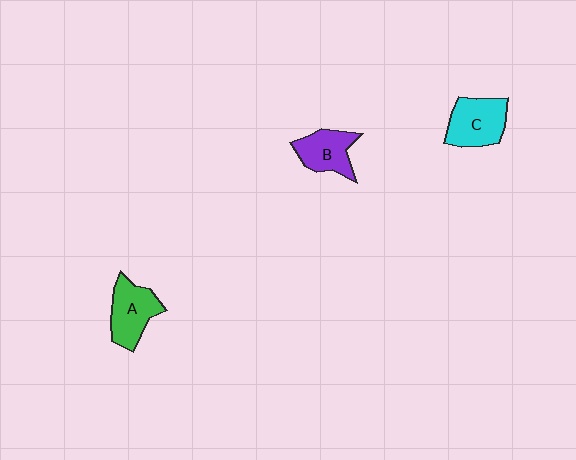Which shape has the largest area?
Shape C (cyan).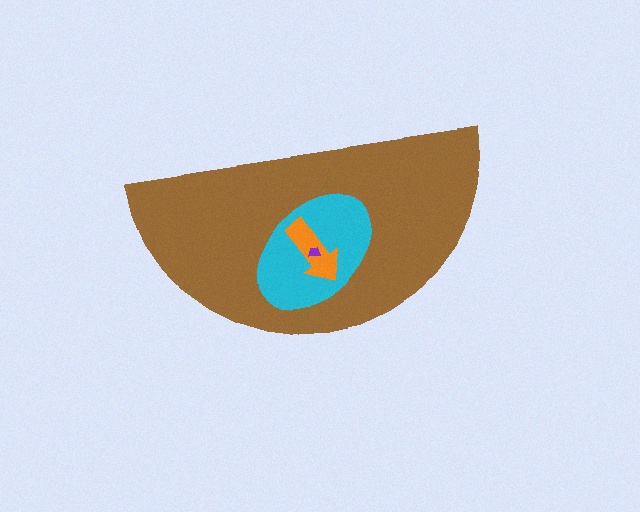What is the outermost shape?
The brown semicircle.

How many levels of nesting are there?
4.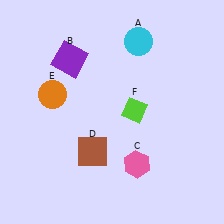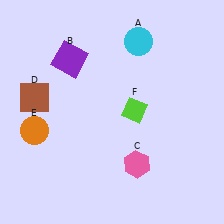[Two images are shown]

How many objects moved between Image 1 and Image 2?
2 objects moved between the two images.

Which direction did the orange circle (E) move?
The orange circle (E) moved down.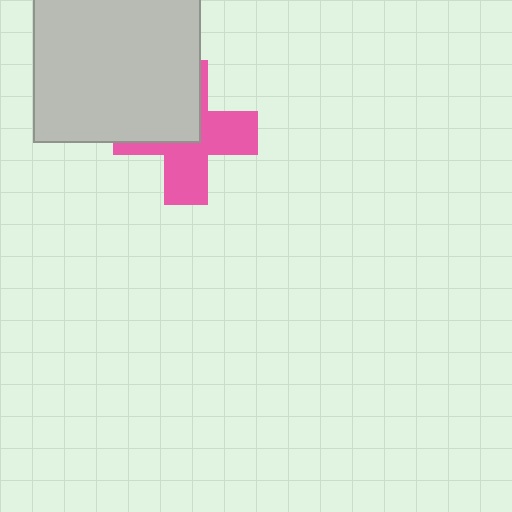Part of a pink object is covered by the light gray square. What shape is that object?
It is a cross.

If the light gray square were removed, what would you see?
You would see the complete pink cross.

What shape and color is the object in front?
The object in front is a light gray square.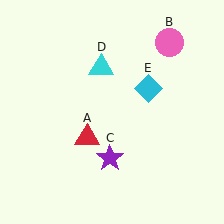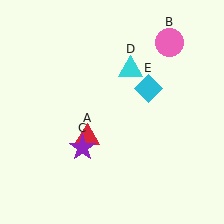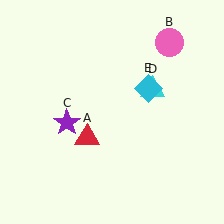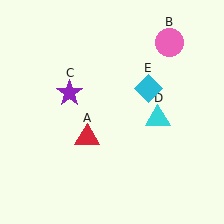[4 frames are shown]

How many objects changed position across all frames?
2 objects changed position: purple star (object C), cyan triangle (object D).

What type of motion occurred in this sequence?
The purple star (object C), cyan triangle (object D) rotated clockwise around the center of the scene.